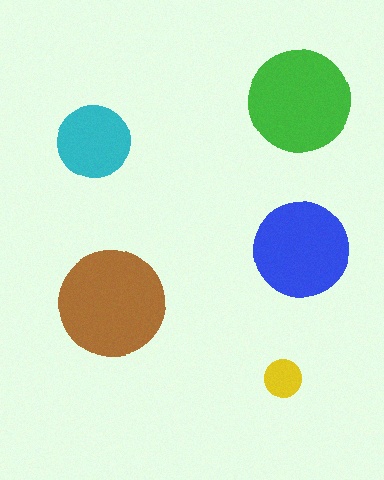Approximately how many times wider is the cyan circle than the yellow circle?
About 2 times wider.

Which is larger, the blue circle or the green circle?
The green one.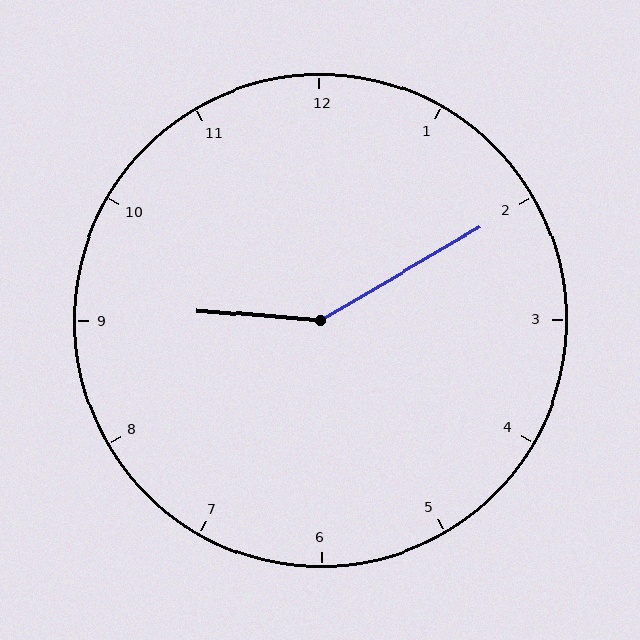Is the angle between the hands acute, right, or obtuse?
It is obtuse.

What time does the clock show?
9:10.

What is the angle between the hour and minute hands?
Approximately 145 degrees.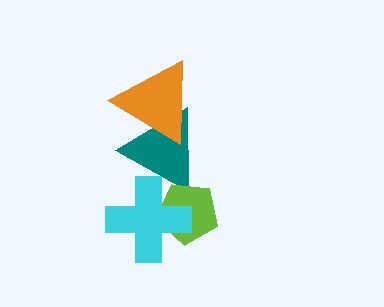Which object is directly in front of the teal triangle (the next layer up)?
The lime pentagon is directly in front of the teal triangle.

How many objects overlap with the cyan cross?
2 objects overlap with the cyan cross.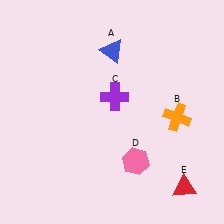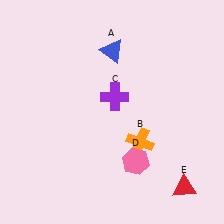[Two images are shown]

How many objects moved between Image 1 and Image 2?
1 object moved between the two images.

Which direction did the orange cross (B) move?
The orange cross (B) moved left.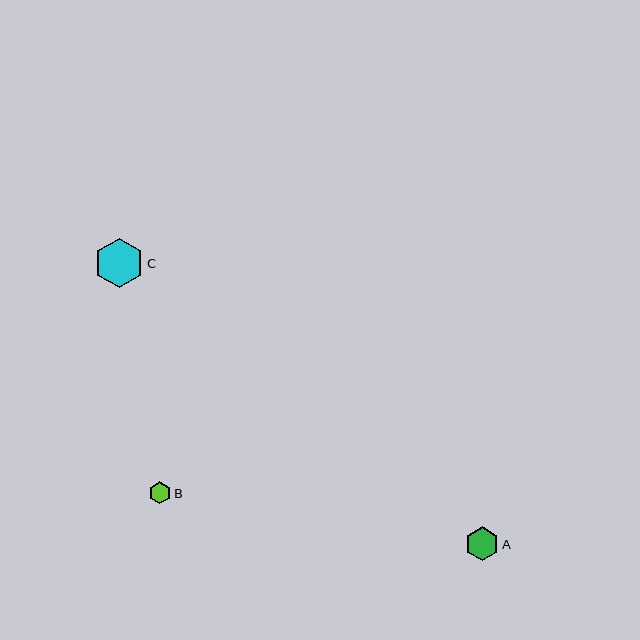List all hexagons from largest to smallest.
From largest to smallest: C, A, B.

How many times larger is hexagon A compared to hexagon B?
Hexagon A is approximately 1.6 times the size of hexagon B.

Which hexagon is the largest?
Hexagon C is the largest with a size of approximately 50 pixels.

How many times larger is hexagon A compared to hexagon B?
Hexagon A is approximately 1.6 times the size of hexagon B.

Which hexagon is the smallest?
Hexagon B is the smallest with a size of approximately 22 pixels.